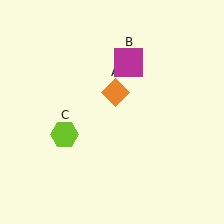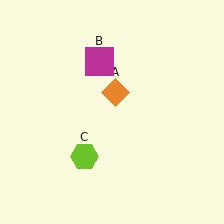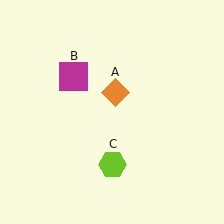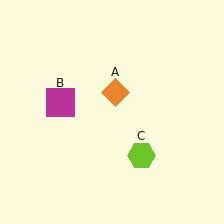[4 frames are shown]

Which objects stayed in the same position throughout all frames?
Orange diamond (object A) remained stationary.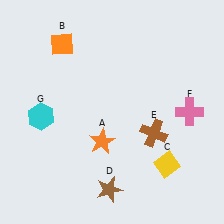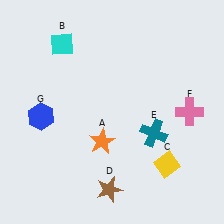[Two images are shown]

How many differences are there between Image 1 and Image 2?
There are 3 differences between the two images.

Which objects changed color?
B changed from orange to cyan. E changed from brown to teal. G changed from cyan to blue.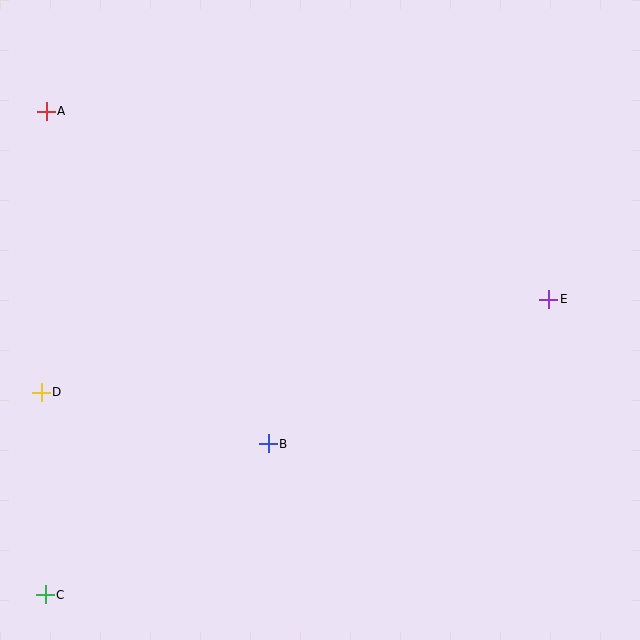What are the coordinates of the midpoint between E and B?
The midpoint between E and B is at (409, 372).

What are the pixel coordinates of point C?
Point C is at (45, 595).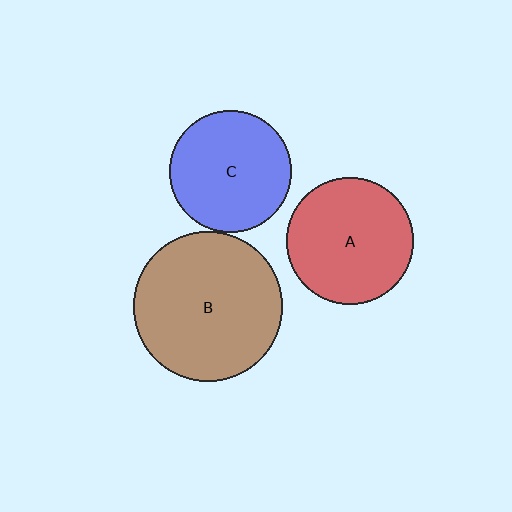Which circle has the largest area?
Circle B (brown).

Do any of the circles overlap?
No, none of the circles overlap.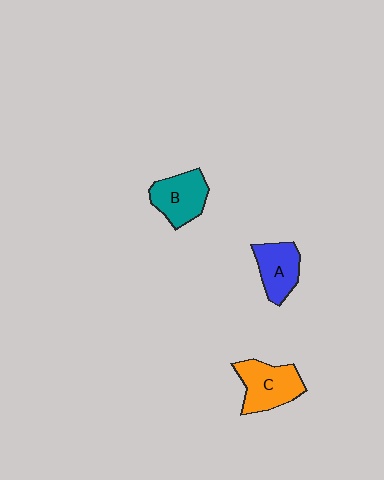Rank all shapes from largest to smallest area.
From largest to smallest: C (orange), B (teal), A (blue).